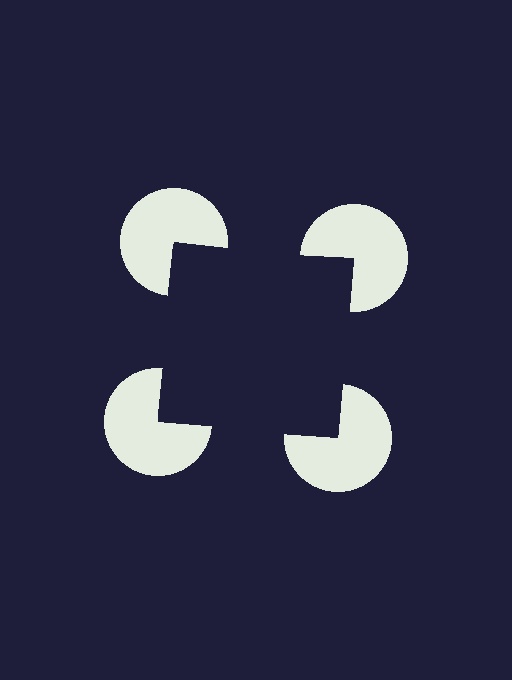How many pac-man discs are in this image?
There are 4 — one at each vertex of the illusory square.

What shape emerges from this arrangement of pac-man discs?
An illusory square — its edges are inferred from the aligned wedge cuts in the pac-man discs, not physically drawn.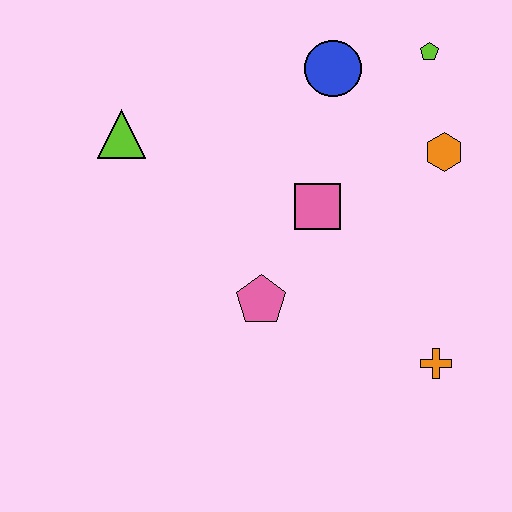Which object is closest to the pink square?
The pink pentagon is closest to the pink square.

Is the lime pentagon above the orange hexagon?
Yes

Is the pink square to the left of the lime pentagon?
Yes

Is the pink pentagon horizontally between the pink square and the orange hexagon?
No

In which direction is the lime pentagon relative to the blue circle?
The lime pentagon is to the right of the blue circle.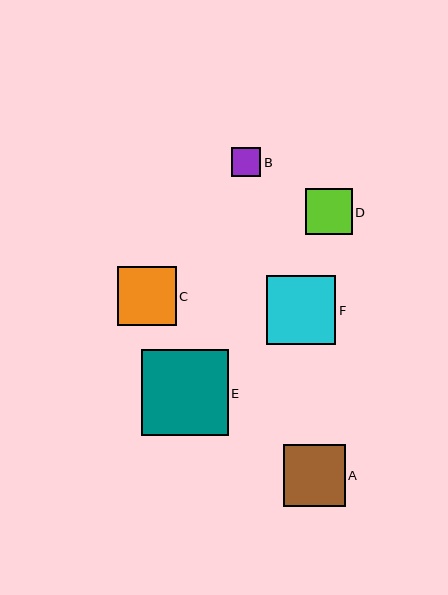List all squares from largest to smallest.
From largest to smallest: E, F, A, C, D, B.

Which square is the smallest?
Square B is the smallest with a size of approximately 29 pixels.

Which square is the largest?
Square E is the largest with a size of approximately 86 pixels.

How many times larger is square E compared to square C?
Square E is approximately 1.5 times the size of square C.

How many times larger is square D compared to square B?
Square D is approximately 1.6 times the size of square B.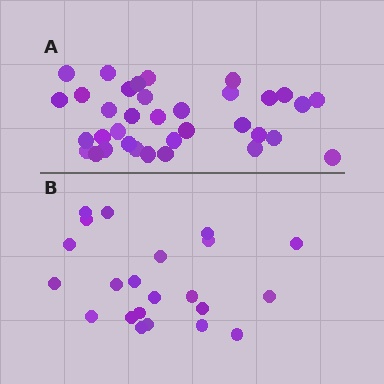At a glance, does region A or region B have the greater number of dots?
Region A (the top region) has more dots.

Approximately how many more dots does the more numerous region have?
Region A has approximately 15 more dots than region B.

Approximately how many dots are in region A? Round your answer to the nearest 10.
About 40 dots. (The exact count is 35, which rounds to 40.)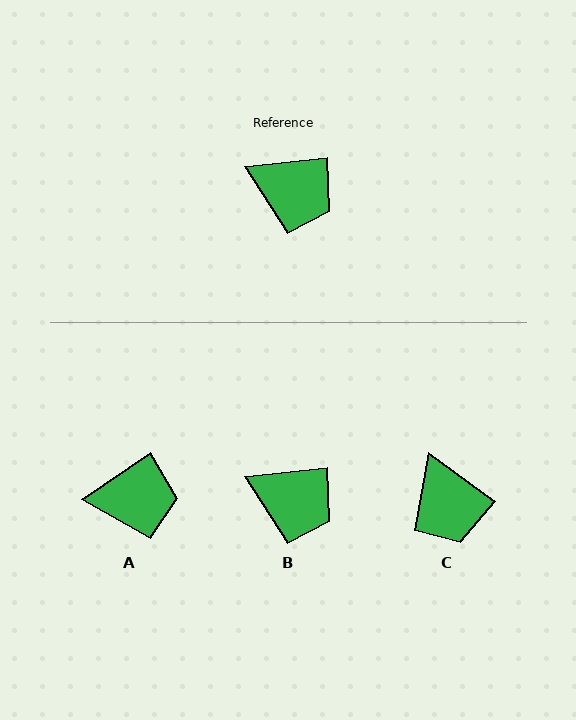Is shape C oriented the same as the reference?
No, it is off by about 42 degrees.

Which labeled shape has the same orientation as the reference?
B.